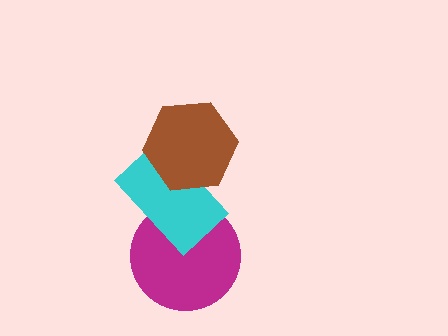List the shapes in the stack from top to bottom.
From top to bottom: the brown hexagon, the cyan rectangle, the magenta circle.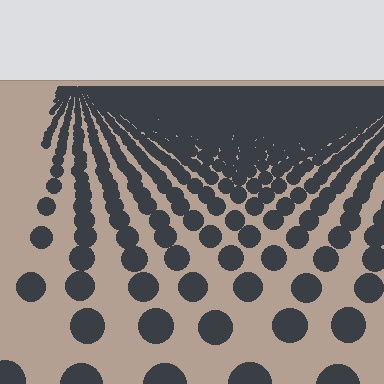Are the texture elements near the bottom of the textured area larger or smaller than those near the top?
Larger. Near the bottom, elements are closer to the viewer and appear at a bigger on-screen size.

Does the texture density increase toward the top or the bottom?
Density increases toward the top.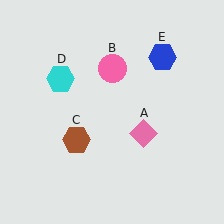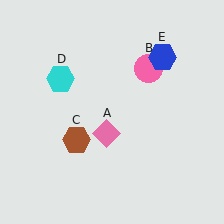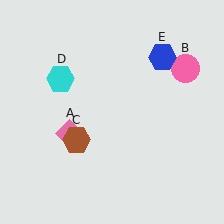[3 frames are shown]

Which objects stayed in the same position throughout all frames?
Brown hexagon (object C) and cyan hexagon (object D) and blue hexagon (object E) remained stationary.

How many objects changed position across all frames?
2 objects changed position: pink diamond (object A), pink circle (object B).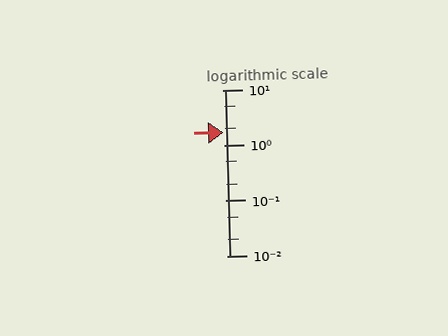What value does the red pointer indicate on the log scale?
The pointer indicates approximately 1.7.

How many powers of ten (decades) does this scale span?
The scale spans 3 decades, from 0.01 to 10.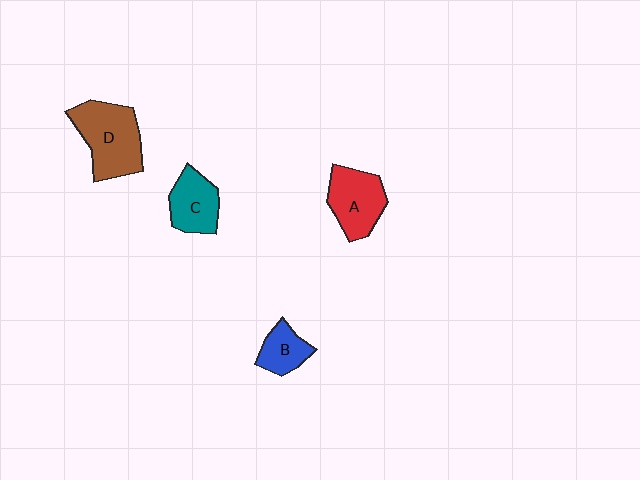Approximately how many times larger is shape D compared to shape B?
Approximately 2.1 times.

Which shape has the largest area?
Shape D (brown).